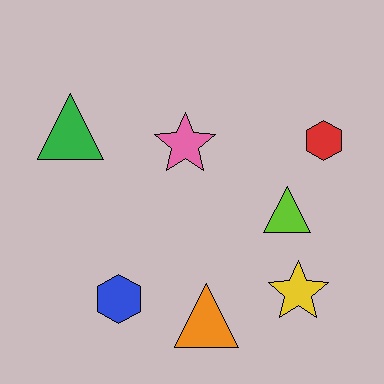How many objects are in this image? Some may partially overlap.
There are 7 objects.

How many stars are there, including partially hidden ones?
There are 2 stars.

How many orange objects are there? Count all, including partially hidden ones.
There is 1 orange object.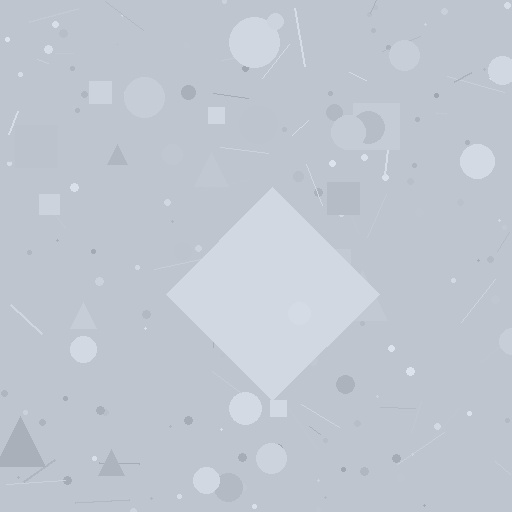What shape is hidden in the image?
A diamond is hidden in the image.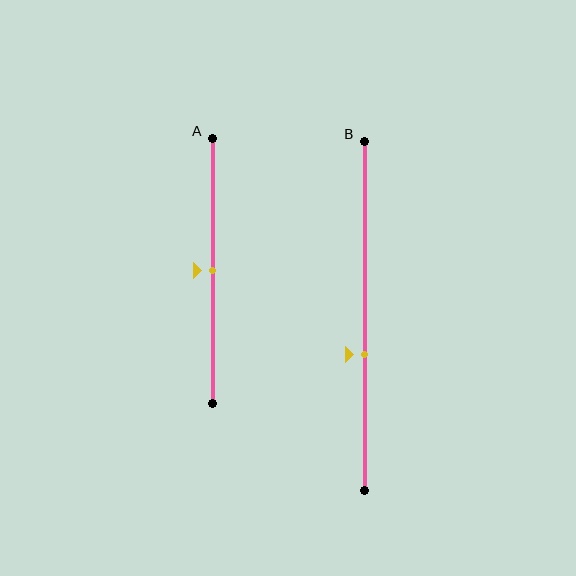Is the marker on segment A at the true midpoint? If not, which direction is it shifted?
Yes, the marker on segment A is at the true midpoint.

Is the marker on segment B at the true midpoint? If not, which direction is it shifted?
No, the marker on segment B is shifted downward by about 11% of the segment length.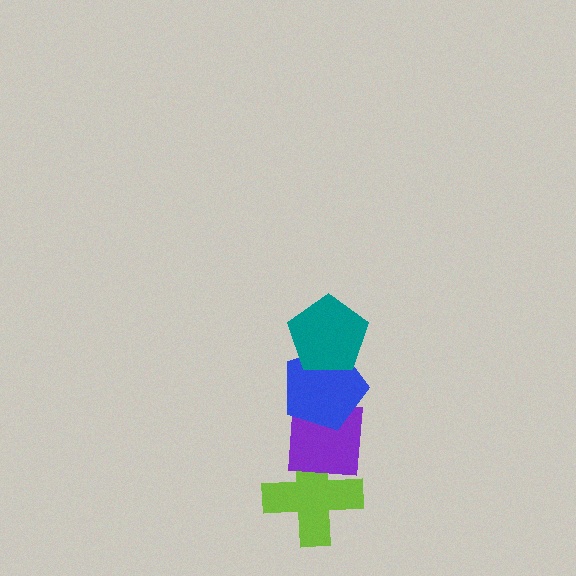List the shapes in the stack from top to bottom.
From top to bottom: the teal pentagon, the blue pentagon, the purple square, the lime cross.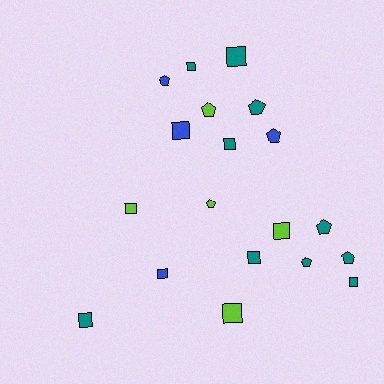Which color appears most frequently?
Teal, with 10 objects.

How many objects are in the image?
There are 19 objects.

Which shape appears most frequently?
Square, with 11 objects.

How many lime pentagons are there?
There are 2 lime pentagons.